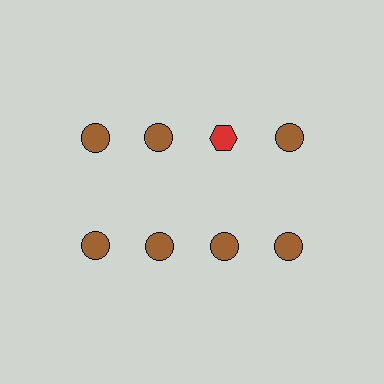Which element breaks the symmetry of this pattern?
The red hexagon in the top row, center column breaks the symmetry. All other shapes are brown circles.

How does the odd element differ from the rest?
It differs in both color (red instead of brown) and shape (hexagon instead of circle).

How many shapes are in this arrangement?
There are 8 shapes arranged in a grid pattern.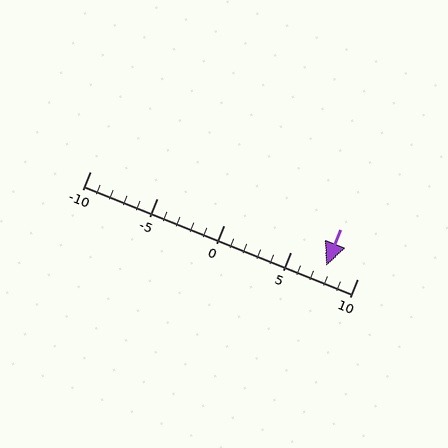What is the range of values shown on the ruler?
The ruler shows values from -10 to 10.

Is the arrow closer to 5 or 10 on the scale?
The arrow is closer to 10.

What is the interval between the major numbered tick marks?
The major tick marks are spaced 5 units apart.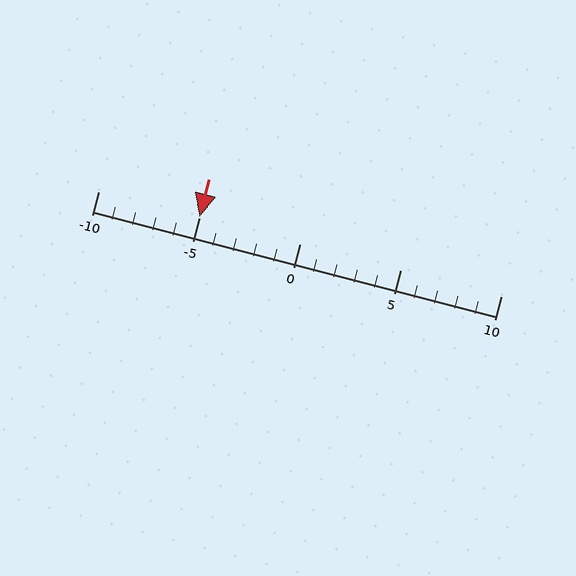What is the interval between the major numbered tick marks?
The major tick marks are spaced 5 units apart.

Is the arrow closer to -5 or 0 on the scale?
The arrow is closer to -5.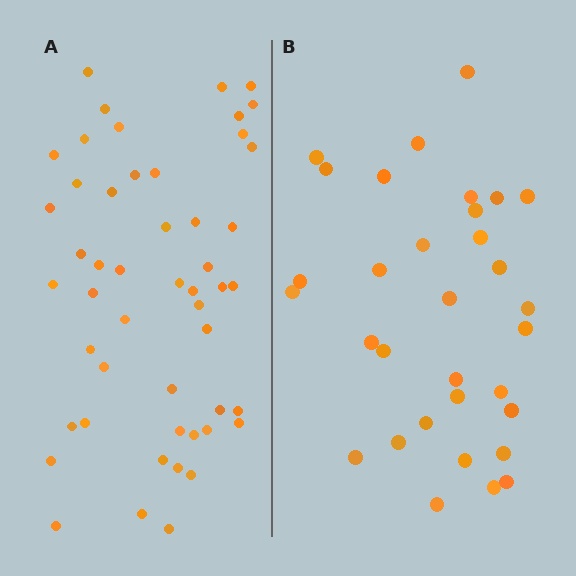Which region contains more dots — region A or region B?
Region A (the left region) has more dots.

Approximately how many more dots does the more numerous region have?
Region A has approximately 20 more dots than region B.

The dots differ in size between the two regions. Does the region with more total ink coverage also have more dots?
No. Region B has more total ink coverage because its dots are larger, but region A actually contains more individual dots. Total area can be misleading — the number of items is what matters here.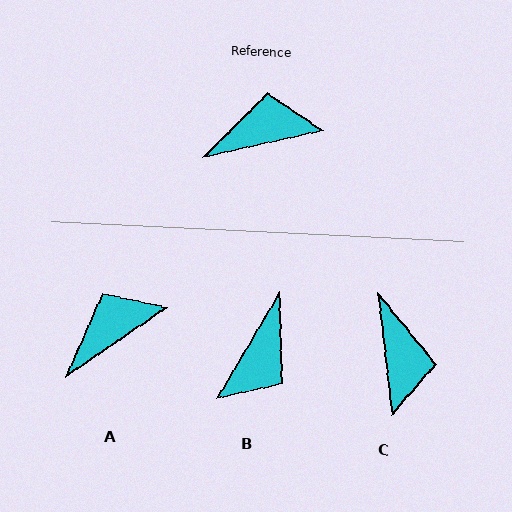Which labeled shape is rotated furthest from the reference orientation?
B, about 133 degrees away.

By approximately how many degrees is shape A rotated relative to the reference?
Approximately 22 degrees counter-clockwise.